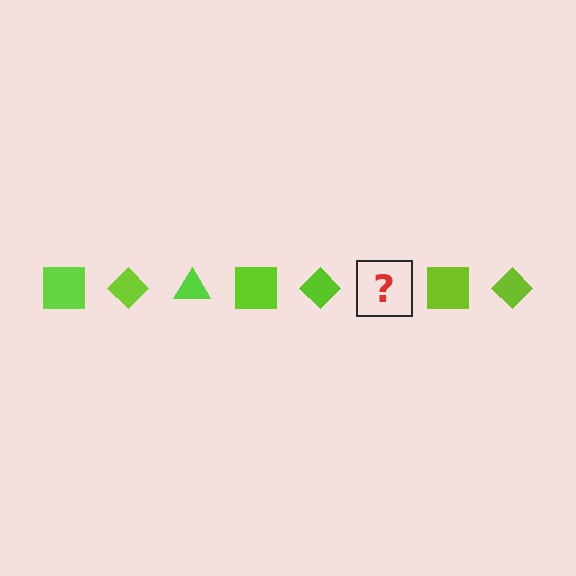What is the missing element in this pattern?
The missing element is a lime triangle.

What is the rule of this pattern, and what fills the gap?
The rule is that the pattern cycles through square, diamond, triangle shapes in lime. The gap should be filled with a lime triangle.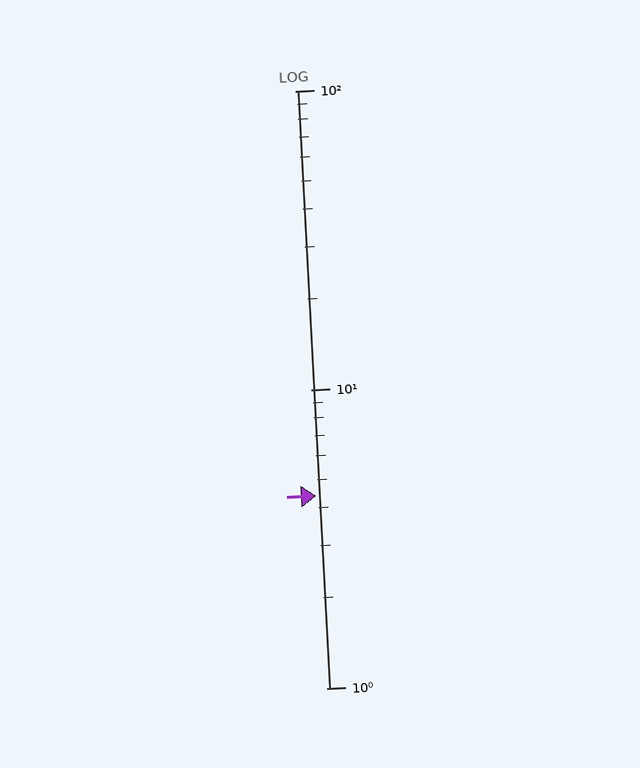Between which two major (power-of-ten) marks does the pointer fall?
The pointer is between 1 and 10.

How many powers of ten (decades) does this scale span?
The scale spans 2 decades, from 1 to 100.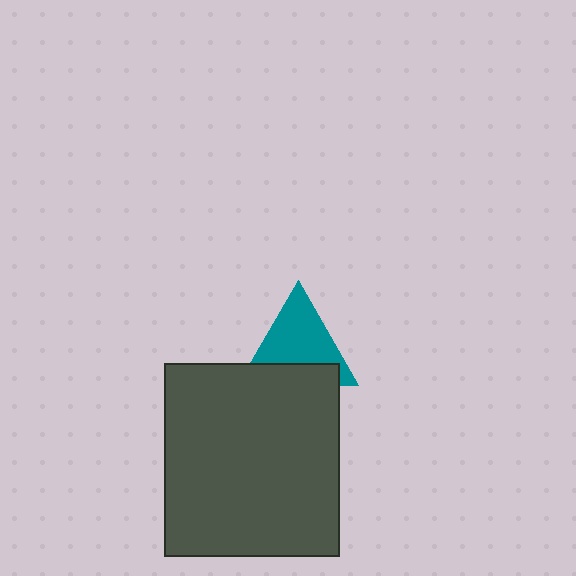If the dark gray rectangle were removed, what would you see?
You would see the complete teal triangle.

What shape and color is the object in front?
The object in front is a dark gray rectangle.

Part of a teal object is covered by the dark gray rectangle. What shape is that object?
It is a triangle.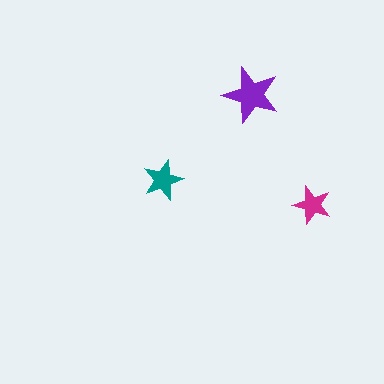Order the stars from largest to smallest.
the purple one, the teal one, the magenta one.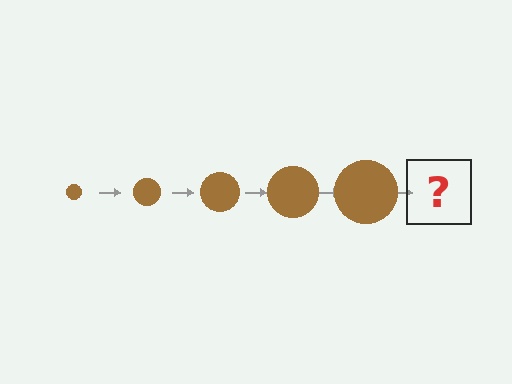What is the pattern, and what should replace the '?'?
The pattern is that the circle gets progressively larger each step. The '?' should be a brown circle, larger than the previous one.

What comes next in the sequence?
The next element should be a brown circle, larger than the previous one.